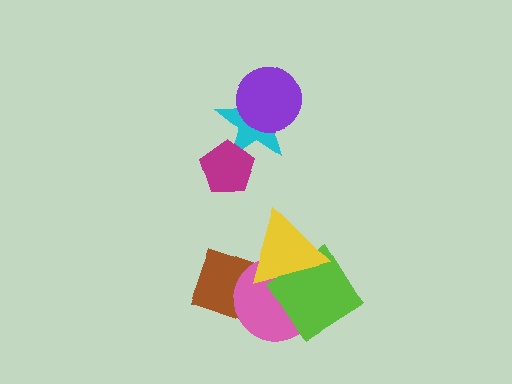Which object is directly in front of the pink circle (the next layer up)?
The lime diamond is directly in front of the pink circle.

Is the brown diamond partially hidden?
Yes, it is partially covered by another shape.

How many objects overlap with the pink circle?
3 objects overlap with the pink circle.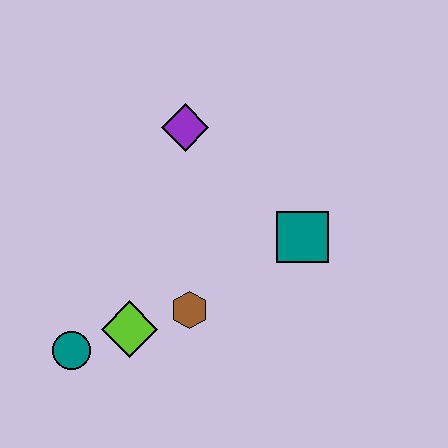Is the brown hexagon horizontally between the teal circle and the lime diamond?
No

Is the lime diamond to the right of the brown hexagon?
No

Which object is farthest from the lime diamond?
The purple diamond is farthest from the lime diamond.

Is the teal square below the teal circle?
No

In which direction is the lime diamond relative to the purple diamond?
The lime diamond is below the purple diamond.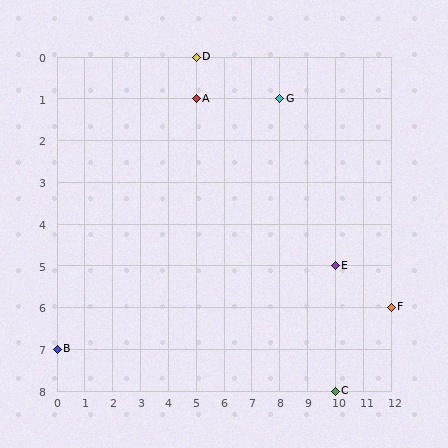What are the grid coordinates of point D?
Point D is at grid coordinates (5, 0).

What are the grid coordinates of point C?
Point C is at grid coordinates (10, 8).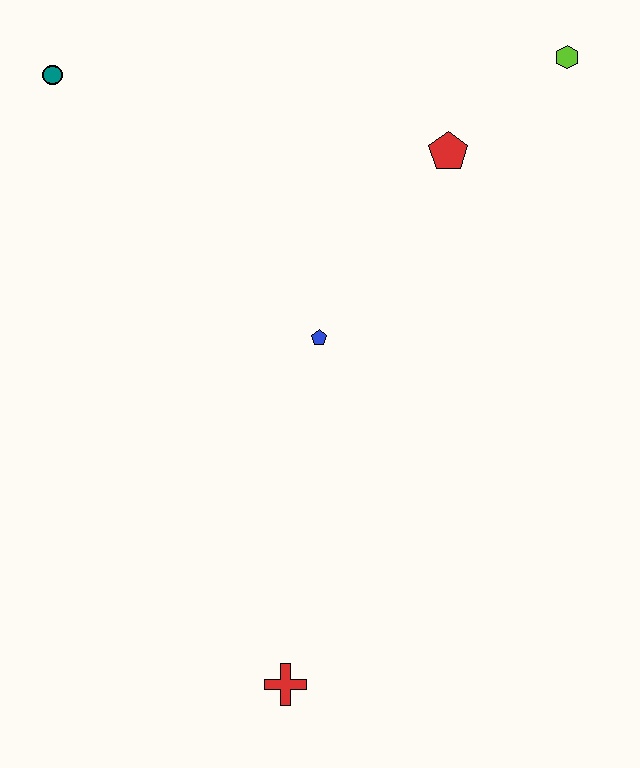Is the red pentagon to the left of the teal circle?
No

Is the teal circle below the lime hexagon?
Yes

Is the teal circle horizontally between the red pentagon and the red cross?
No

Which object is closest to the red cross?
The blue pentagon is closest to the red cross.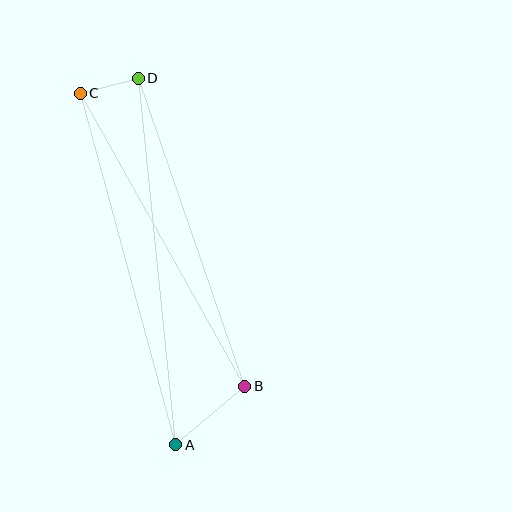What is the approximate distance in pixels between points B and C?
The distance between B and C is approximately 336 pixels.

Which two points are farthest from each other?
Points A and D are farthest from each other.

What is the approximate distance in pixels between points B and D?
The distance between B and D is approximately 326 pixels.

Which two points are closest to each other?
Points C and D are closest to each other.